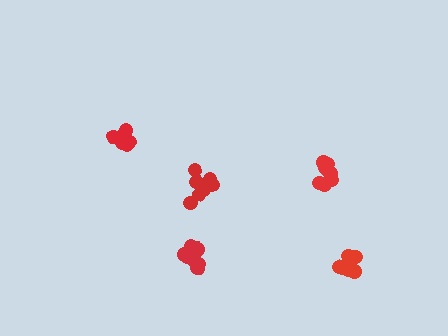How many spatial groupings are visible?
There are 5 spatial groupings.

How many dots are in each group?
Group 1: 10 dots, Group 2: 8 dots, Group 3: 8 dots, Group 4: 7 dots, Group 5: 6 dots (39 total).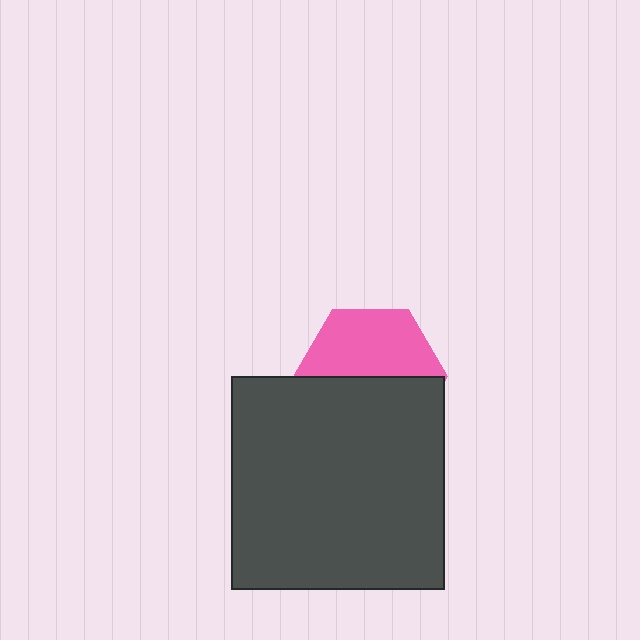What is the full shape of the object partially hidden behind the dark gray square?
The partially hidden object is a pink hexagon.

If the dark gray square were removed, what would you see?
You would see the complete pink hexagon.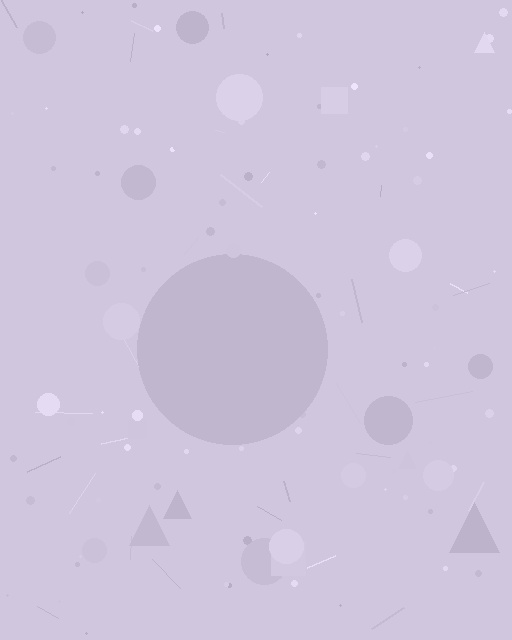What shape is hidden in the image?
A circle is hidden in the image.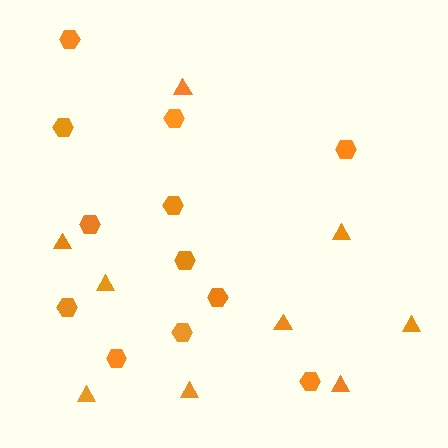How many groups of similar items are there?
There are 2 groups: one group of hexagons (12) and one group of triangles (9).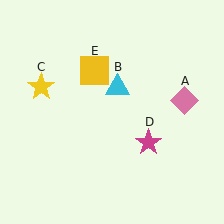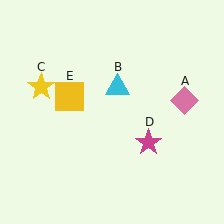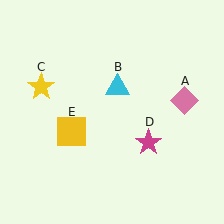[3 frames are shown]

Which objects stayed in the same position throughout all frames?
Pink diamond (object A) and cyan triangle (object B) and yellow star (object C) and magenta star (object D) remained stationary.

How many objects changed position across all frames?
1 object changed position: yellow square (object E).